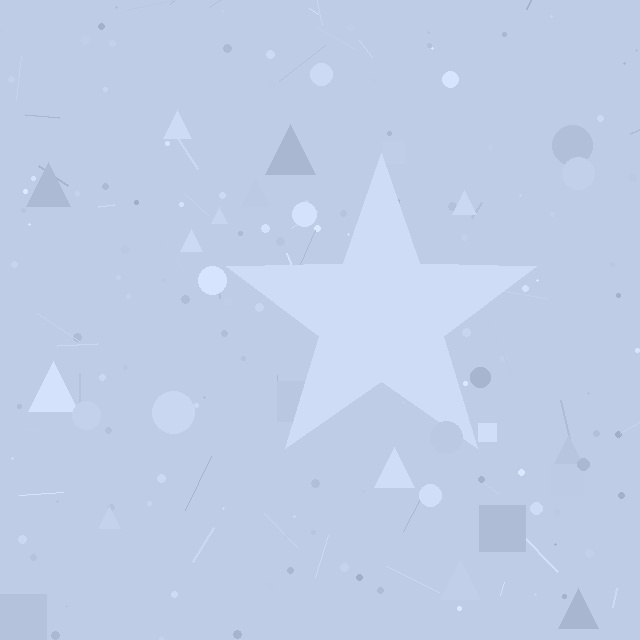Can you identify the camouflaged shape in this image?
The camouflaged shape is a star.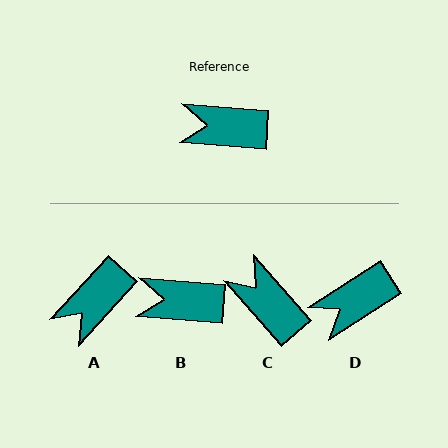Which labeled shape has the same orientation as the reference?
B.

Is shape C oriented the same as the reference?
No, it is off by about 44 degrees.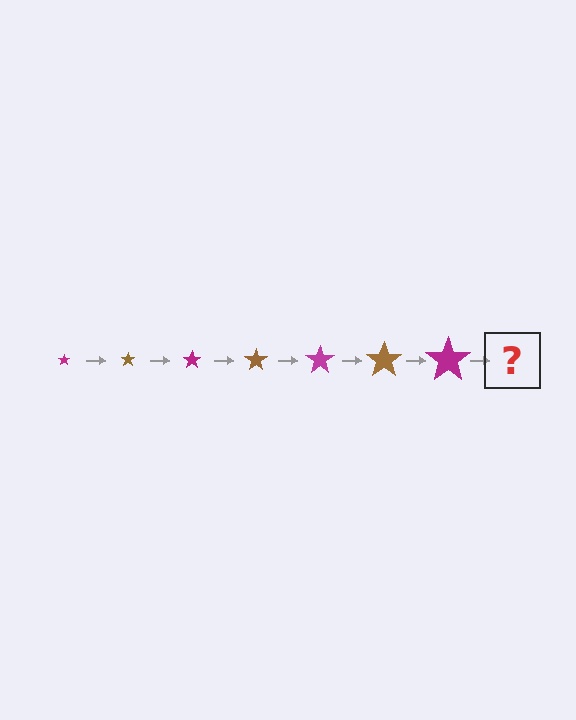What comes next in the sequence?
The next element should be a brown star, larger than the previous one.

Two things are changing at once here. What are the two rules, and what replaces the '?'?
The two rules are that the star grows larger each step and the color cycles through magenta and brown. The '?' should be a brown star, larger than the previous one.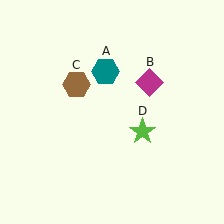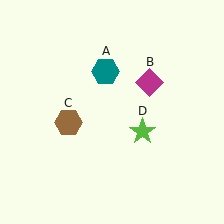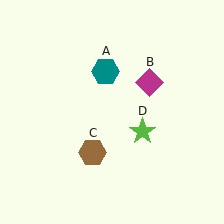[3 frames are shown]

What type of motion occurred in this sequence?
The brown hexagon (object C) rotated counterclockwise around the center of the scene.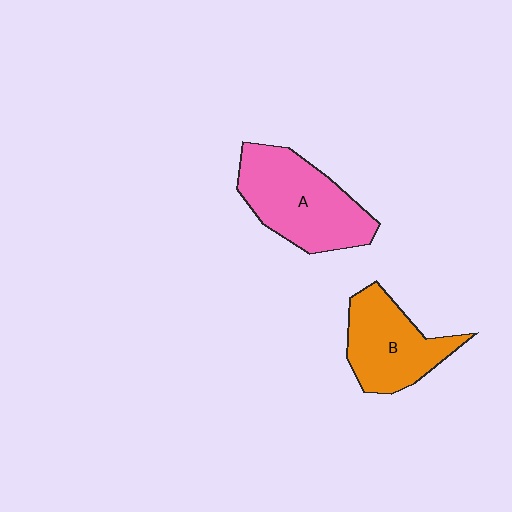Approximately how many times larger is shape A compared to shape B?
Approximately 1.3 times.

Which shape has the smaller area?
Shape B (orange).